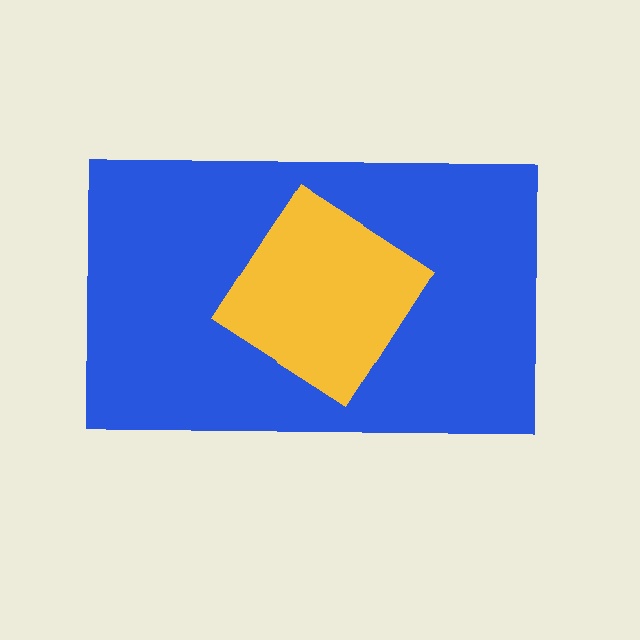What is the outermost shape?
The blue rectangle.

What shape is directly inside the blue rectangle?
The yellow diamond.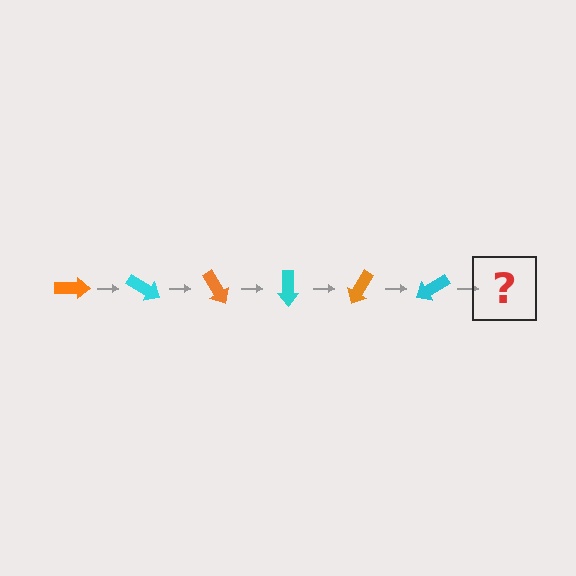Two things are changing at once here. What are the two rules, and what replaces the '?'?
The two rules are that it rotates 30 degrees each step and the color cycles through orange and cyan. The '?' should be an orange arrow, rotated 180 degrees from the start.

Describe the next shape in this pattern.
It should be an orange arrow, rotated 180 degrees from the start.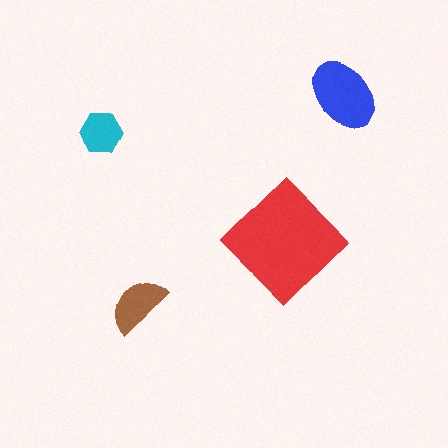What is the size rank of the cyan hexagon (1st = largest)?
4th.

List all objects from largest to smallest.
The red diamond, the blue ellipse, the brown semicircle, the cyan hexagon.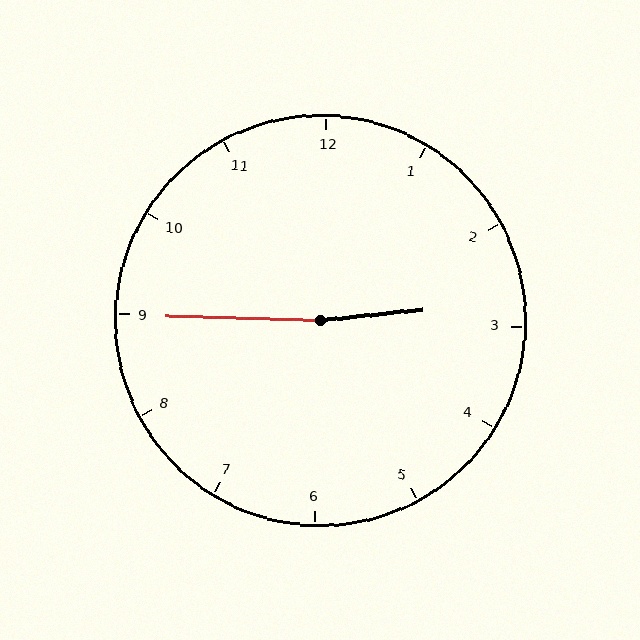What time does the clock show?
2:45.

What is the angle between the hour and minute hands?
Approximately 172 degrees.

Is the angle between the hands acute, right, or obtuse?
It is obtuse.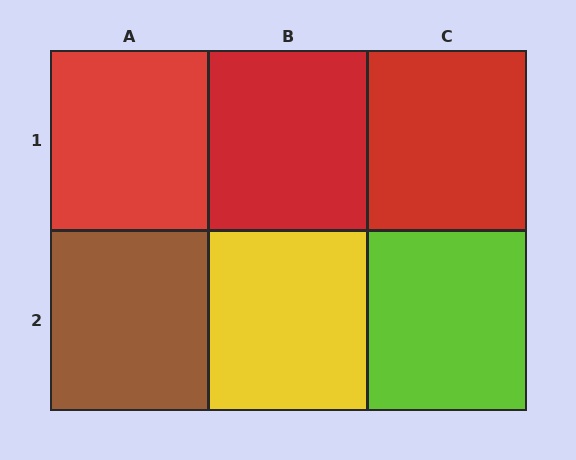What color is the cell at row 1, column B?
Red.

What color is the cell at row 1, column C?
Red.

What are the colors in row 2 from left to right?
Brown, yellow, lime.